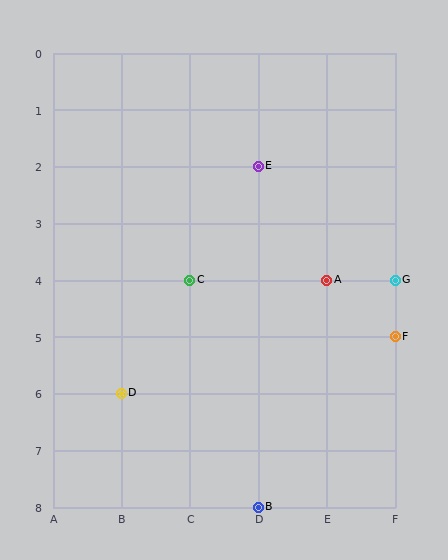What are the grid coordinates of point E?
Point E is at grid coordinates (D, 2).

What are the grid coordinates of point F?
Point F is at grid coordinates (F, 5).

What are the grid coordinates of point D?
Point D is at grid coordinates (B, 6).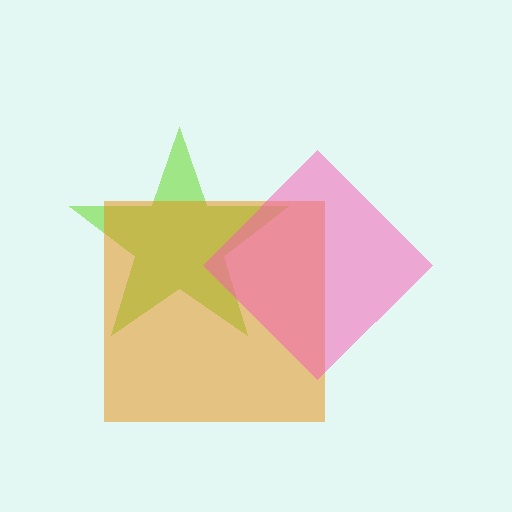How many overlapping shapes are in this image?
There are 3 overlapping shapes in the image.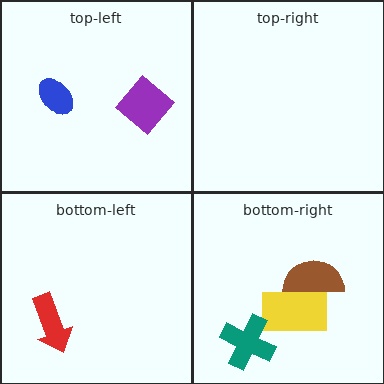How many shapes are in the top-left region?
2.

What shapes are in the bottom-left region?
The red arrow.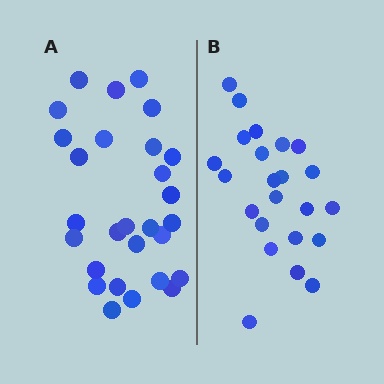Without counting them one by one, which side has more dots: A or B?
Region A (the left region) has more dots.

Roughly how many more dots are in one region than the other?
Region A has about 5 more dots than region B.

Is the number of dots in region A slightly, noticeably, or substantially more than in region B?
Region A has only slightly more — the two regions are fairly close. The ratio is roughly 1.2 to 1.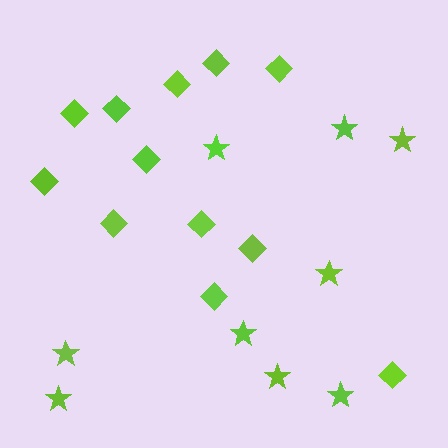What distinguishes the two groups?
There are 2 groups: one group of stars (9) and one group of diamonds (12).